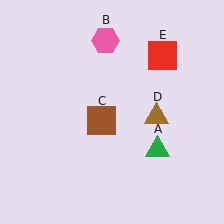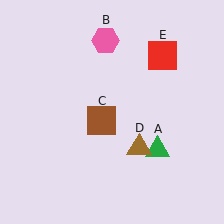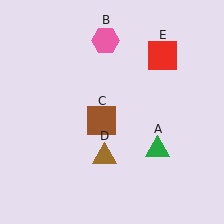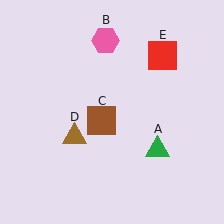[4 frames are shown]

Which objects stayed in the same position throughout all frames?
Green triangle (object A) and pink hexagon (object B) and brown square (object C) and red square (object E) remained stationary.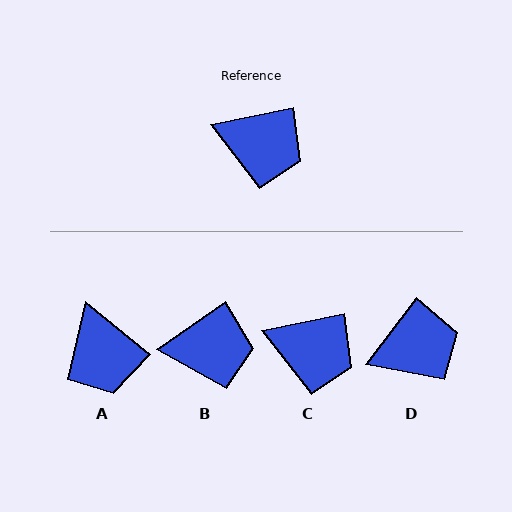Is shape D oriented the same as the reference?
No, it is off by about 41 degrees.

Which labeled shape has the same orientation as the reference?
C.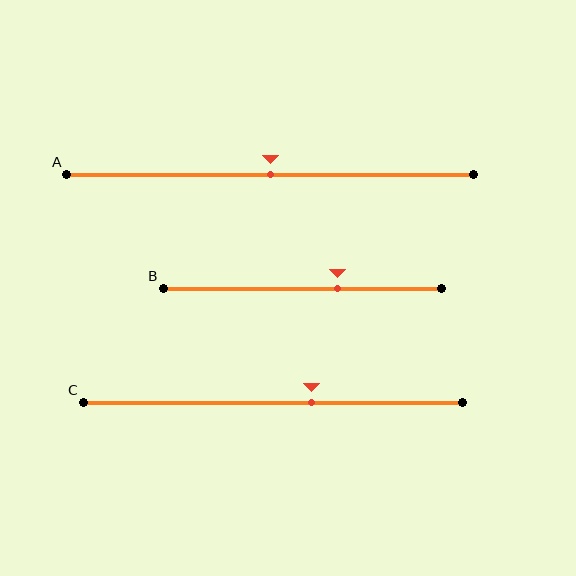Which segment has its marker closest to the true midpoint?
Segment A has its marker closest to the true midpoint.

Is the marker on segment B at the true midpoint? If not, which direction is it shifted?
No, the marker on segment B is shifted to the right by about 13% of the segment length.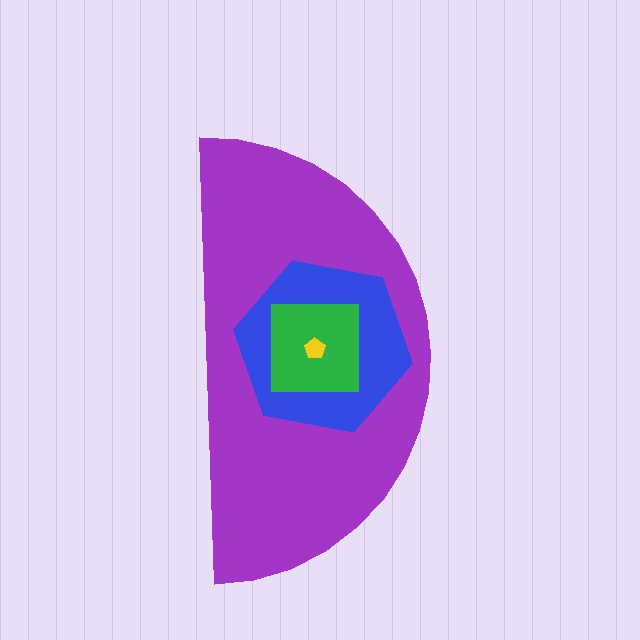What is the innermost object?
The yellow pentagon.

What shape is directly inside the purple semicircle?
The blue hexagon.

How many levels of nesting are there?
4.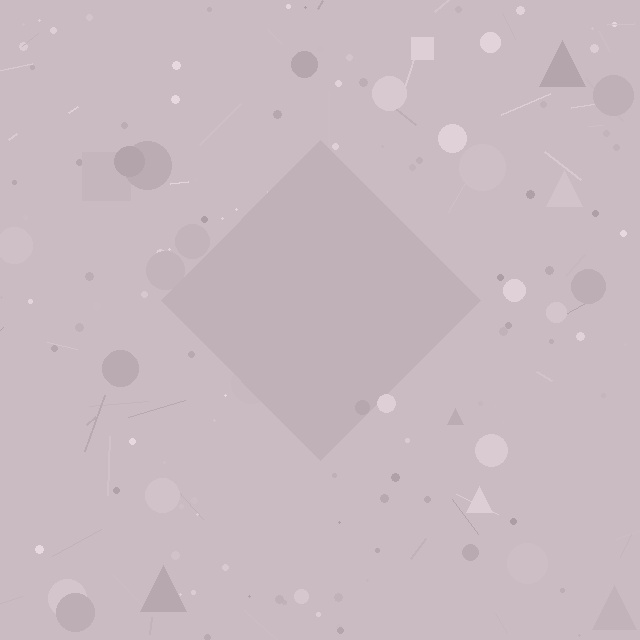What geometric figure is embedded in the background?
A diamond is embedded in the background.